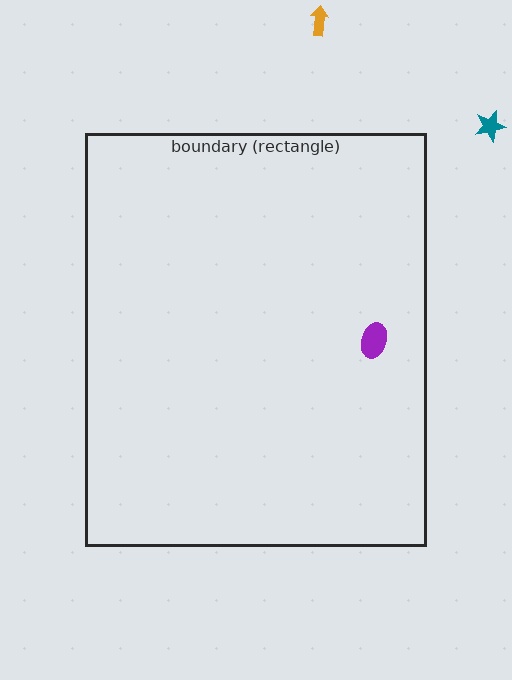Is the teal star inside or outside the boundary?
Outside.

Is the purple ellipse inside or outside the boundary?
Inside.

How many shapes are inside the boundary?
1 inside, 2 outside.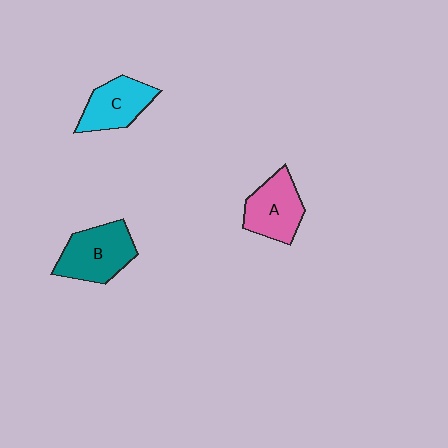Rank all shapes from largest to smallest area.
From largest to smallest: B (teal), A (pink), C (cyan).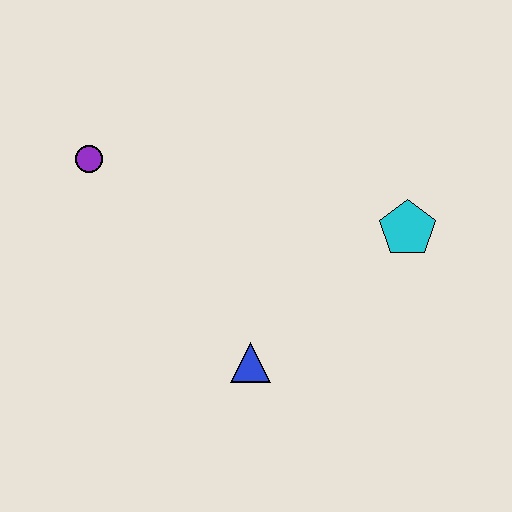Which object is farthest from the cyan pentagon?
The purple circle is farthest from the cyan pentagon.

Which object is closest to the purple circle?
The blue triangle is closest to the purple circle.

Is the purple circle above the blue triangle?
Yes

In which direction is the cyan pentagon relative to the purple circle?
The cyan pentagon is to the right of the purple circle.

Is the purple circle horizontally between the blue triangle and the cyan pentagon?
No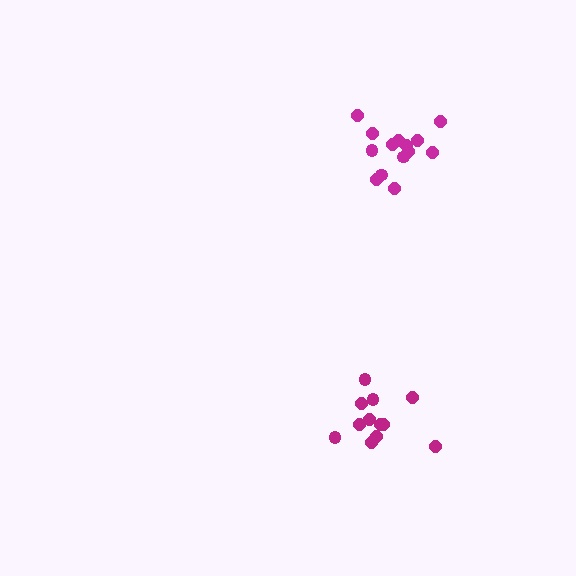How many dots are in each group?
Group 1: 12 dots, Group 2: 14 dots (26 total).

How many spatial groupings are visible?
There are 2 spatial groupings.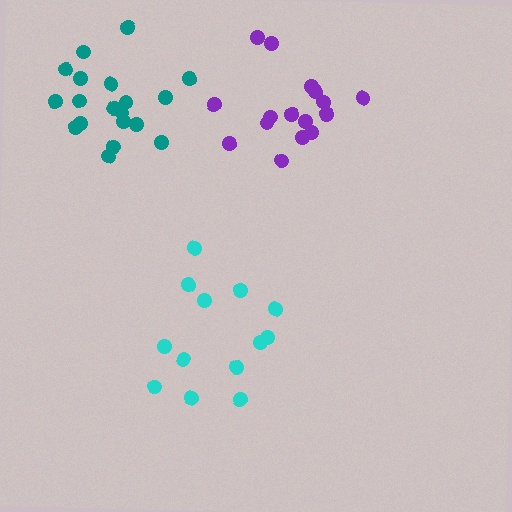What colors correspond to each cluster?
The clusters are colored: purple, cyan, teal.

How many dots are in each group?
Group 1: 16 dots, Group 2: 13 dots, Group 3: 19 dots (48 total).